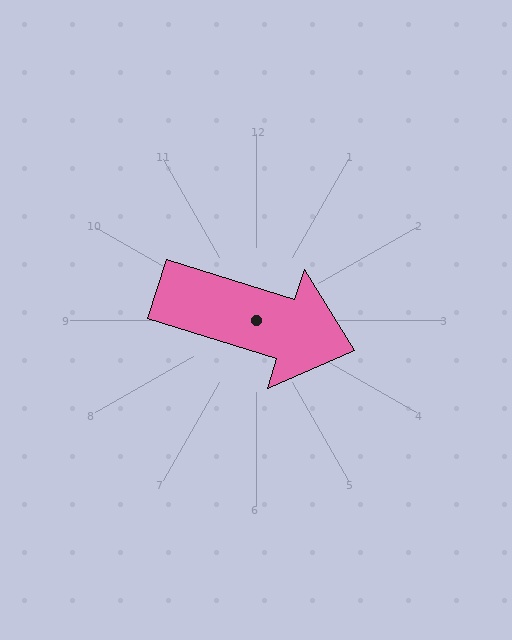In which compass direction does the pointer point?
East.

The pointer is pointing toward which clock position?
Roughly 4 o'clock.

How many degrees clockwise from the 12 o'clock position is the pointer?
Approximately 107 degrees.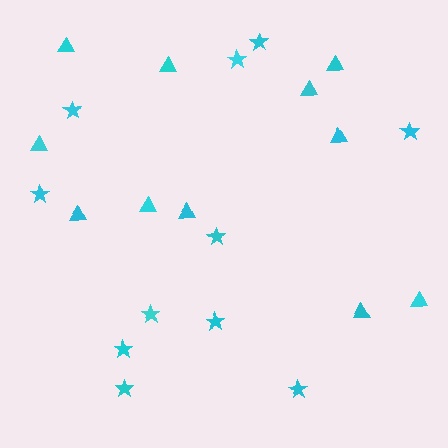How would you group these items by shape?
There are 2 groups: one group of triangles (11) and one group of stars (11).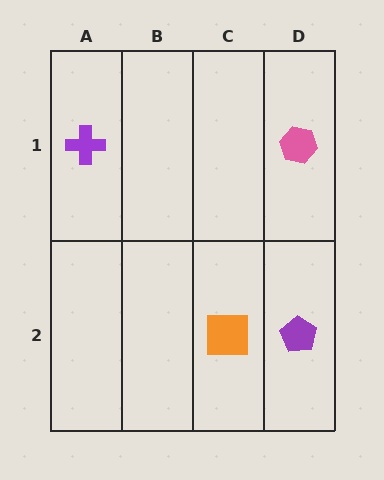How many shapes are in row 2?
2 shapes.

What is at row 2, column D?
A purple pentagon.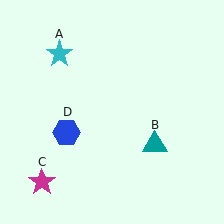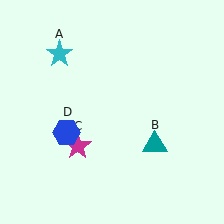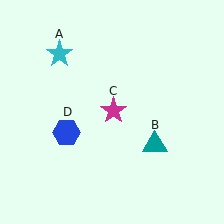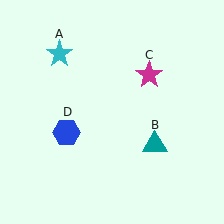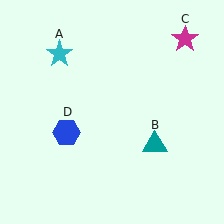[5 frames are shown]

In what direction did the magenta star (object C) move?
The magenta star (object C) moved up and to the right.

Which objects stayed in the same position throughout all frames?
Cyan star (object A) and teal triangle (object B) and blue hexagon (object D) remained stationary.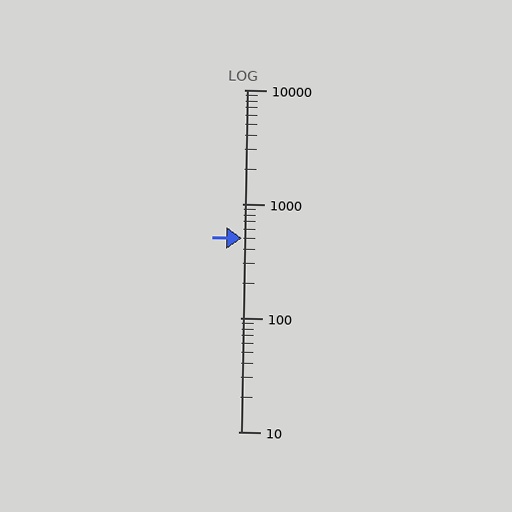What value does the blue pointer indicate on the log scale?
The pointer indicates approximately 500.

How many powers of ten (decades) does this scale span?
The scale spans 3 decades, from 10 to 10000.